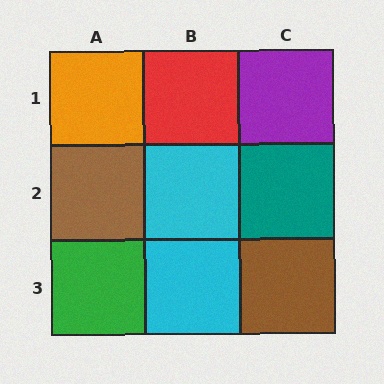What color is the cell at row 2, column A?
Brown.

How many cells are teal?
1 cell is teal.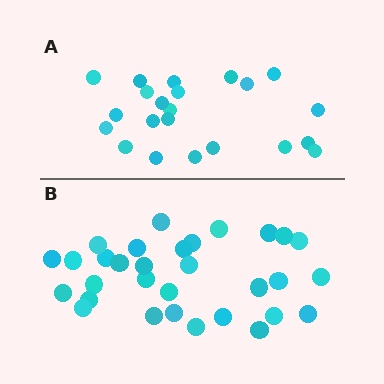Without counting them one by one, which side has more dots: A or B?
Region B (the bottom region) has more dots.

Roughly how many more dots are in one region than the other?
Region B has roughly 8 or so more dots than region A.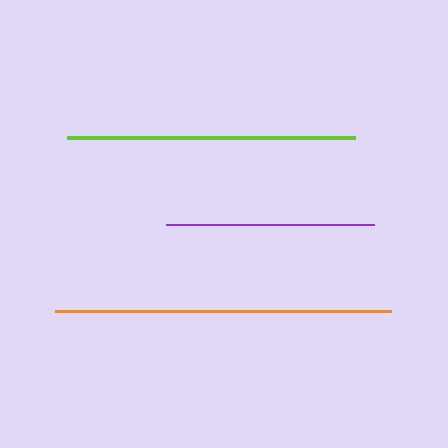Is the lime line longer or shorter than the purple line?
The lime line is longer than the purple line.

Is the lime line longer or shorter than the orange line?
The orange line is longer than the lime line.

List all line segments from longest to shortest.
From longest to shortest: orange, lime, purple.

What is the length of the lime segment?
The lime segment is approximately 287 pixels long.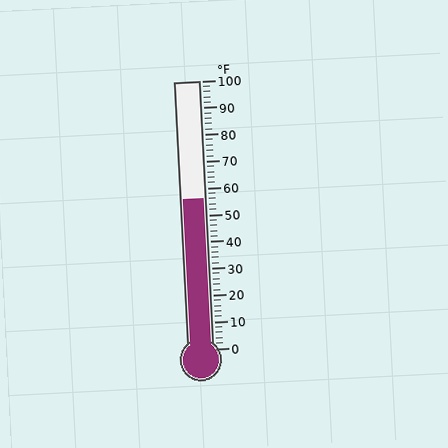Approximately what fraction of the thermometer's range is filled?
The thermometer is filled to approximately 55% of its range.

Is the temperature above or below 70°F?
The temperature is below 70°F.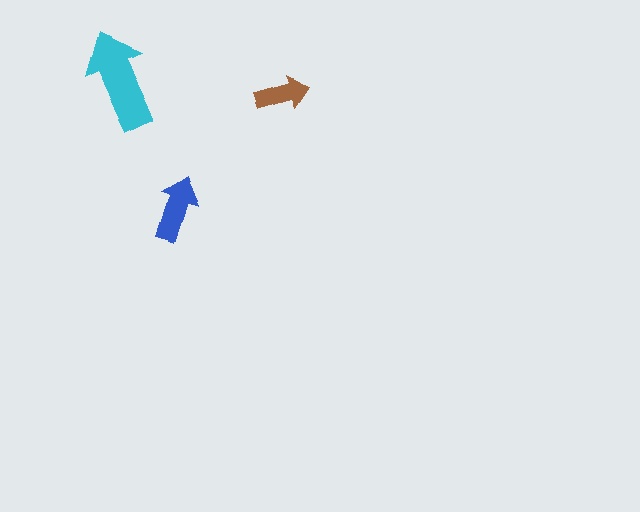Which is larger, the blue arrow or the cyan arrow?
The cyan one.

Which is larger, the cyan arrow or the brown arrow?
The cyan one.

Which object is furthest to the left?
The cyan arrow is leftmost.